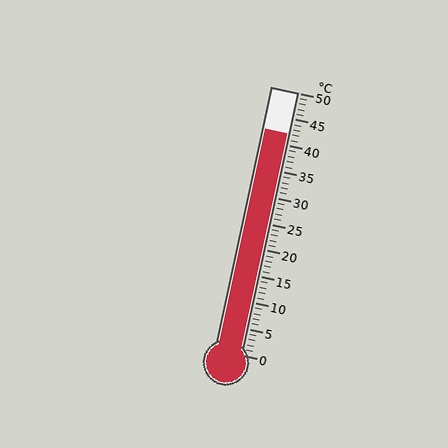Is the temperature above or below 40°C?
The temperature is above 40°C.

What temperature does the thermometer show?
The thermometer shows approximately 42°C.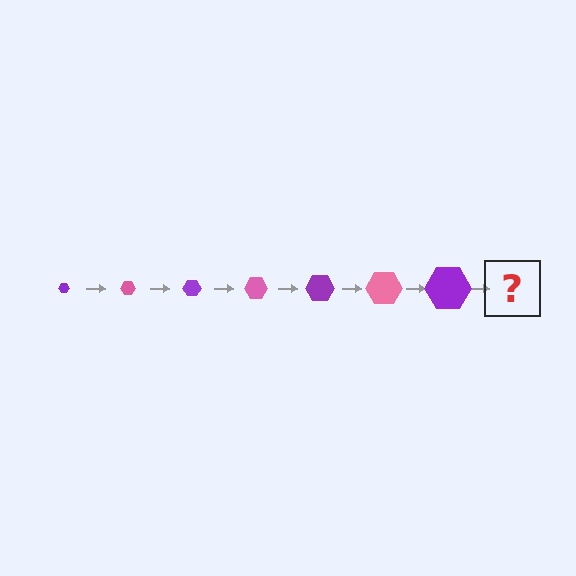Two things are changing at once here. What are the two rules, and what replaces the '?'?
The two rules are that the hexagon grows larger each step and the color cycles through purple and pink. The '?' should be a pink hexagon, larger than the previous one.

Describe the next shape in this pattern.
It should be a pink hexagon, larger than the previous one.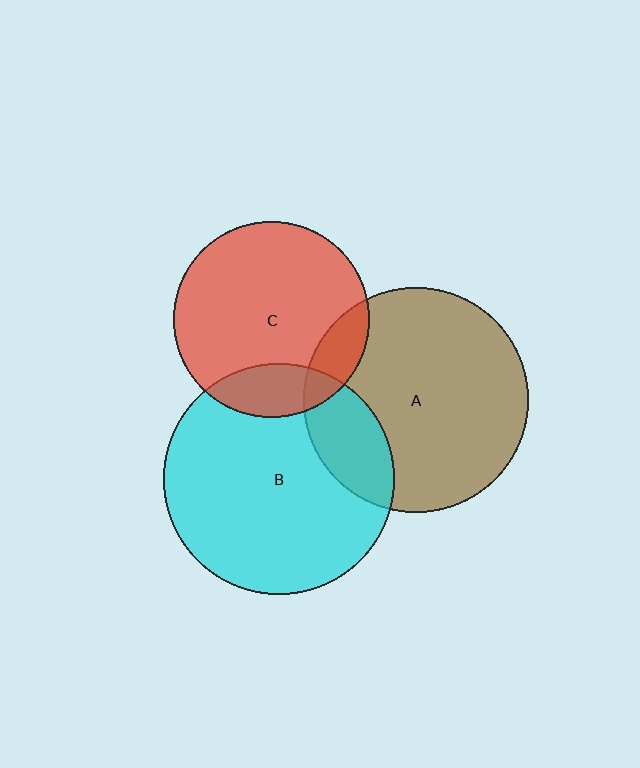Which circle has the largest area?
Circle B (cyan).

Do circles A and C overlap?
Yes.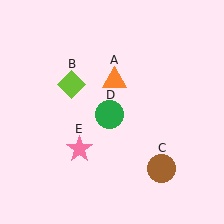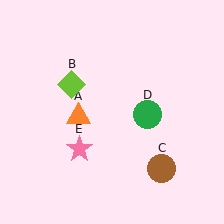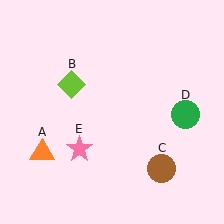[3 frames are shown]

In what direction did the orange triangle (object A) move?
The orange triangle (object A) moved down and to the left.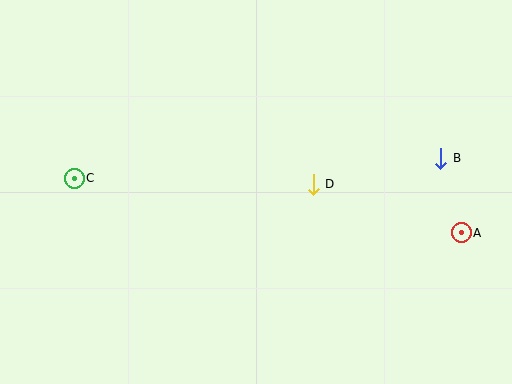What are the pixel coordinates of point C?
Point C is at (74, 178).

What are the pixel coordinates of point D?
Point D is at (313, 184).